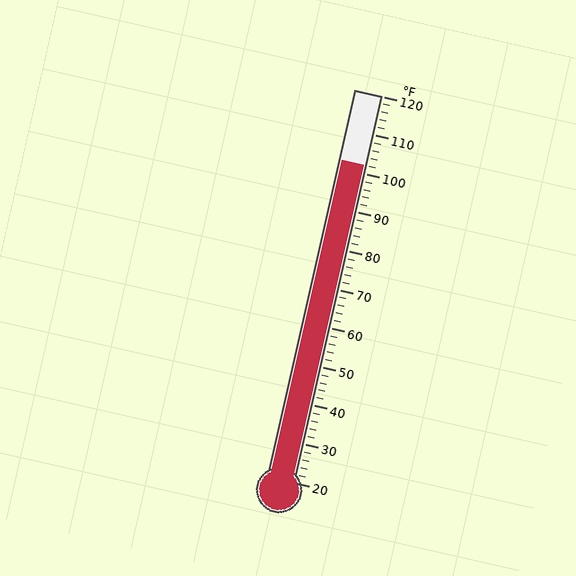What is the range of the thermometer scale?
The thermometer scale ranges from 20°F to 120°F.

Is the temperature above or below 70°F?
The temperature is above 70°F.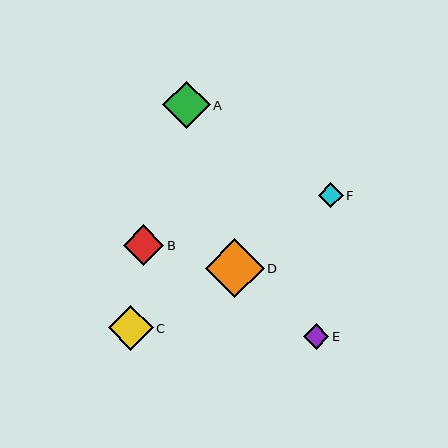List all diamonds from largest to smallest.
From largest to smallest: D, A, C, B, E, F.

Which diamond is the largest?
Diamond D is the largest with a size of approximately 59 pixels.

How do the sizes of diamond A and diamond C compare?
Diamond A and diamond C are approximately the same size.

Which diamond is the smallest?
Diamond F is the smallest with a size of approximately 25 pixels.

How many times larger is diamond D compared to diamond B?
Diamond D is approximately 1.4 times the size of diamond B.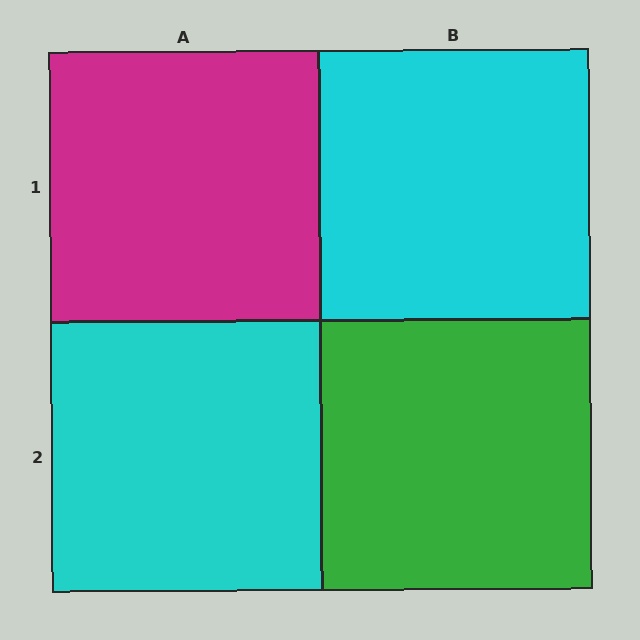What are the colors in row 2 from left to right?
Cyan, green.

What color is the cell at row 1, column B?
Cyan.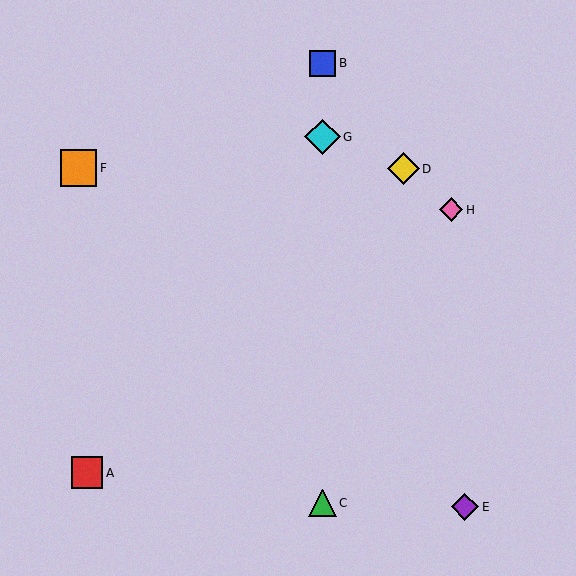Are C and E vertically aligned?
No, C is at x≈323 and E is at x≈465.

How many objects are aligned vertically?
3 objects (B, C, G) are aligned vertically.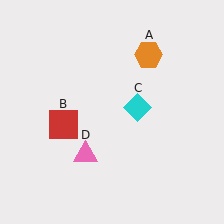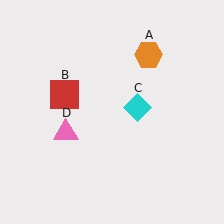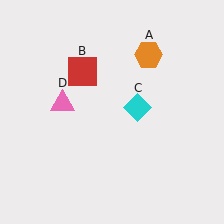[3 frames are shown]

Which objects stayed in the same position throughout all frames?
Orange hexagon (object A) and cyan diamond (object C) remained stationary.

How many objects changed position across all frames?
2 objects changed position: red square (object B), pink triangle (object D).